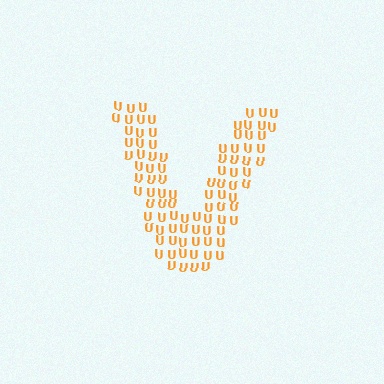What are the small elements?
The small elements are letter U's.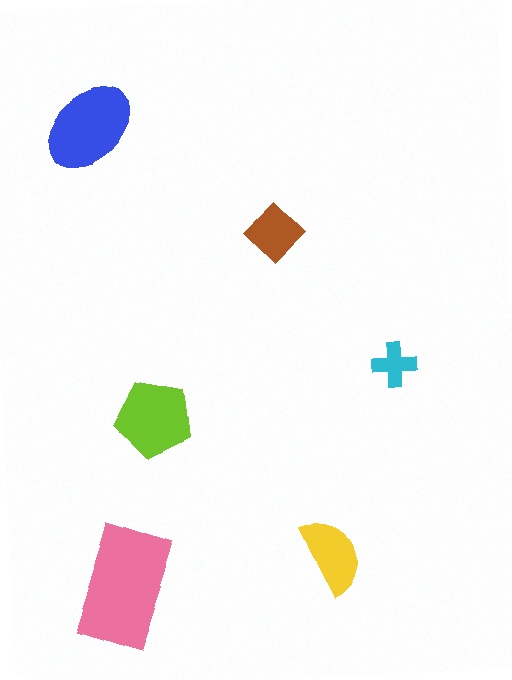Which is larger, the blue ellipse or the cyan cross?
The blue ellipse.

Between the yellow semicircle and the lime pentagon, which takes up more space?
The lime pentagon.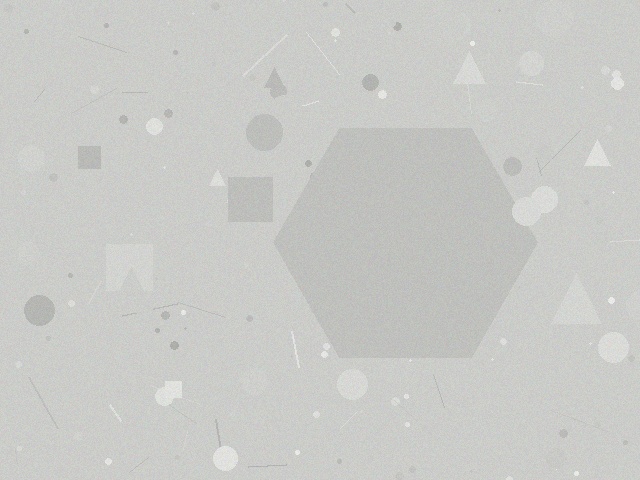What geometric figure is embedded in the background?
A hexagon is embedded in the background.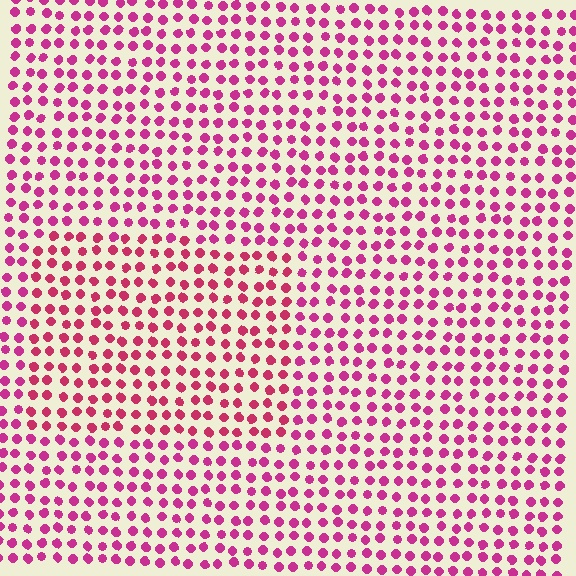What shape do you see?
I see a rectangle.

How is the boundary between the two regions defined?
The boundary is defined purely by a slight shift in hue (about 18 degrees). Spacing, size, and orientation are identical on both sides.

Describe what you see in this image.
The image is filled with small magenta elements in a uniform arrangement. A rectangle-shaped region is visible where the elements are tinted to a slightly different hue, forming a subtle color boundary.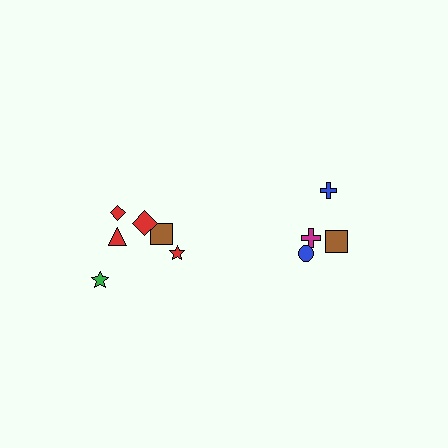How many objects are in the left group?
There are 7 objects.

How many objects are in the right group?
There are 4 objects.